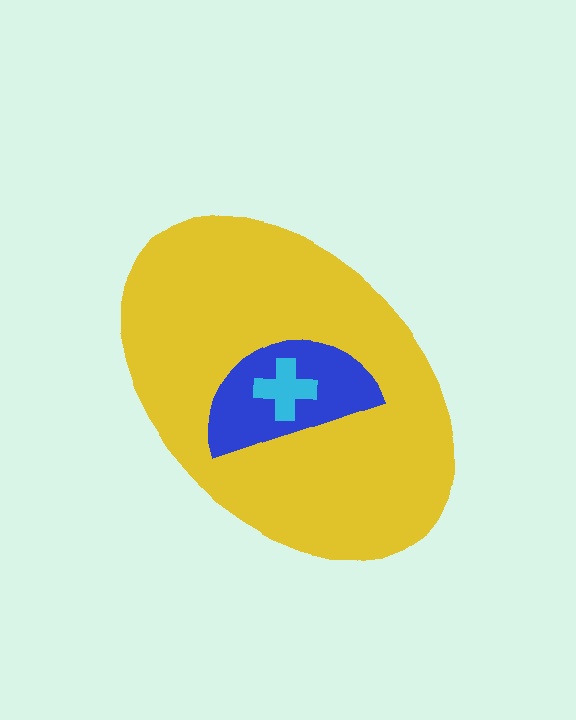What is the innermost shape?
The cyan cross.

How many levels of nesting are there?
3.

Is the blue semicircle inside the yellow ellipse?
Yes.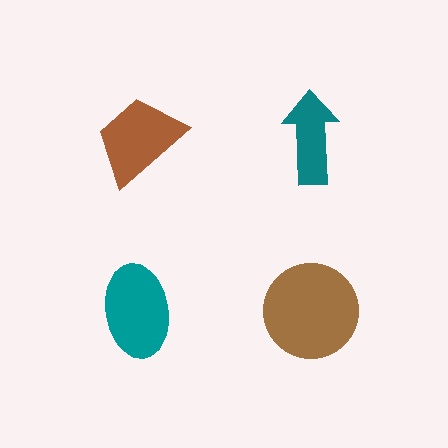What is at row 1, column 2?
A teal arrow.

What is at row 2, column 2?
A brown circle.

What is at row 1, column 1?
A brown trapezoid.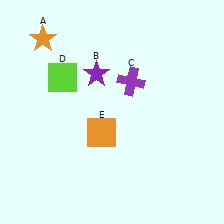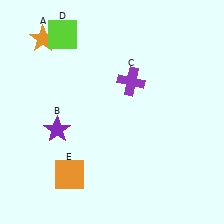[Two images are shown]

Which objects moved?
The objects that moved are: the purple star (B), the lime square (D), the orange square (E).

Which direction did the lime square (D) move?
The lime square (D) moved up.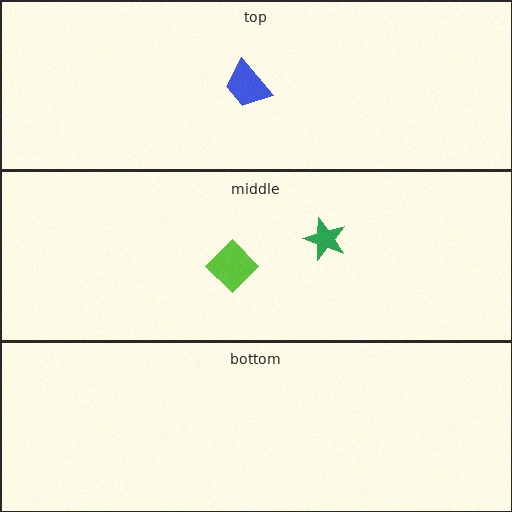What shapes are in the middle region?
The lime diamond, the green star.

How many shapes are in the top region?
1.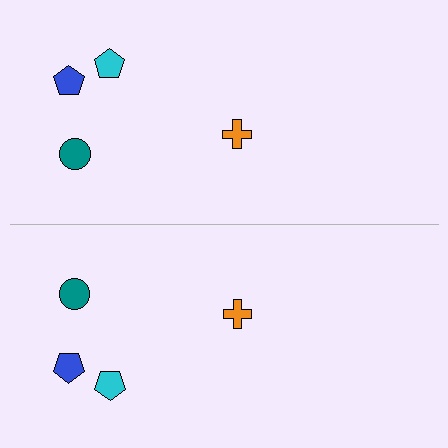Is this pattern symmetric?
Yes, this pattern has bilateral (reflection) symmetry.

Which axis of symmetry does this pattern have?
The pattern has a horizontal axis of symmetry running through the center of the image.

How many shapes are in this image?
There are 8 shapes in this image.